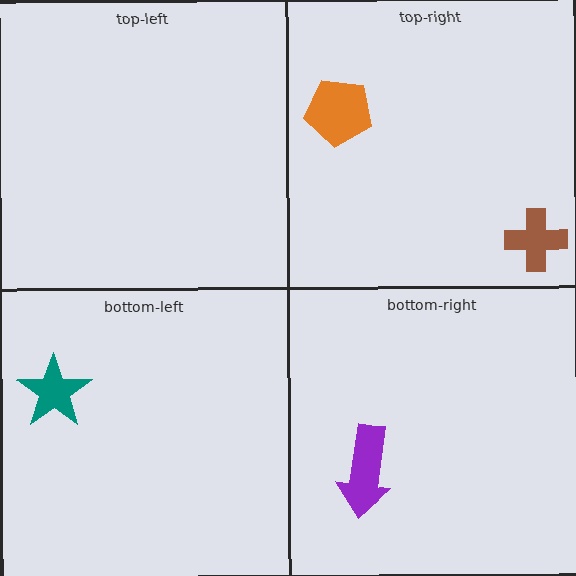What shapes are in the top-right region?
The orange pentagon, the brown cross.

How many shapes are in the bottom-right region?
1.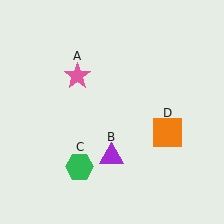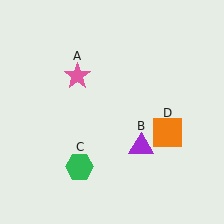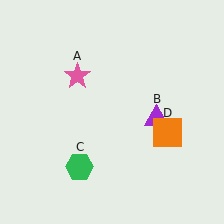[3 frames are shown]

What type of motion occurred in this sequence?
The purple triangle (object B) rotated counterclockwise around the center of the scene.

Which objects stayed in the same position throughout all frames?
Pink star (object A) and green hexagon (object C) and orange square (object D) remained stationary.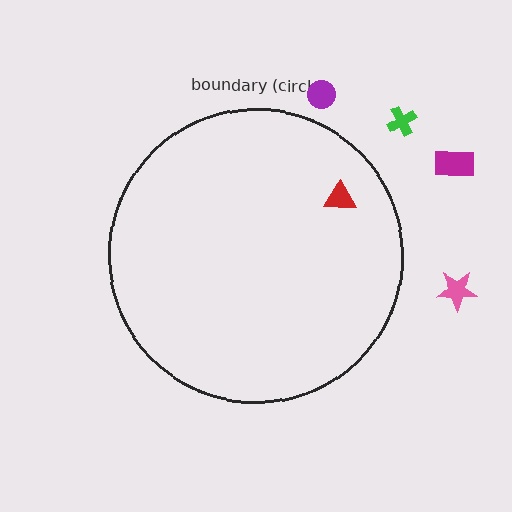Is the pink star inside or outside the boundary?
Outside.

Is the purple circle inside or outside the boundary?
Outside.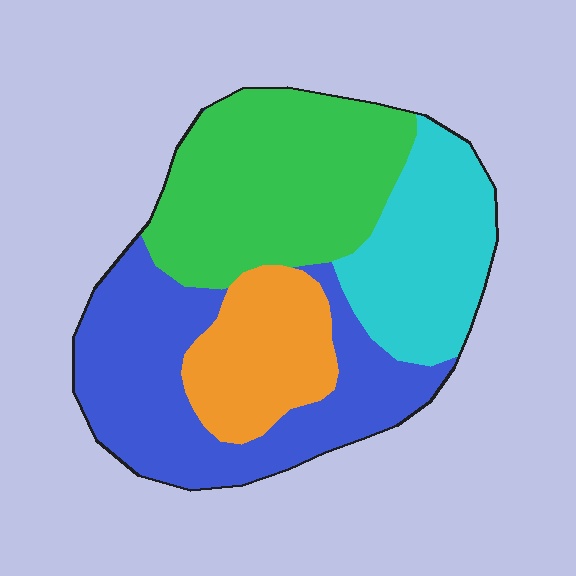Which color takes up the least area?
Orange, at roughly 15%.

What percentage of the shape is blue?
Blue takes up about one third (1/3) of the shape.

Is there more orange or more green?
Green.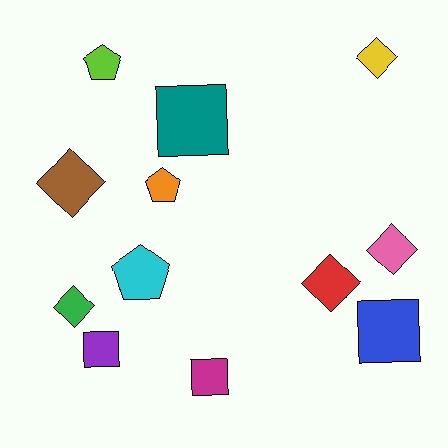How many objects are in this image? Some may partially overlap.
There are 12 objects.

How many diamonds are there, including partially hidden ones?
There are 5 diamonds.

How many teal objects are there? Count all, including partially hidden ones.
There is 1 teal object.